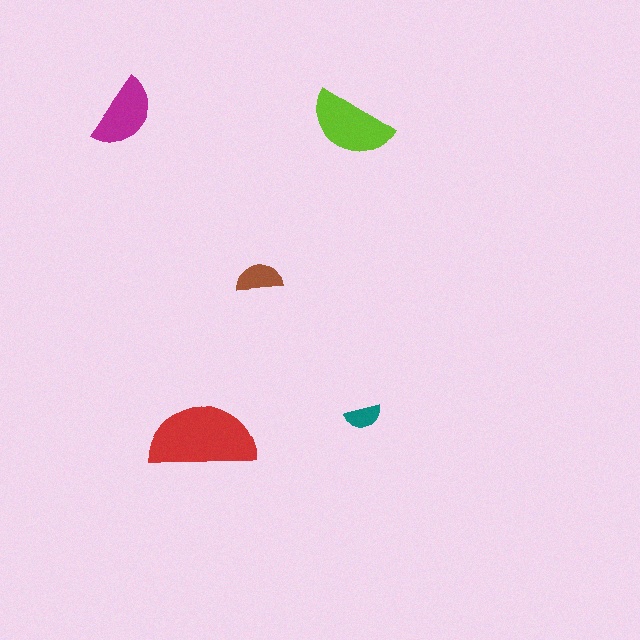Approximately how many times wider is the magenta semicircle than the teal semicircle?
About 2 times wider.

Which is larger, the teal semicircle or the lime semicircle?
The lime one.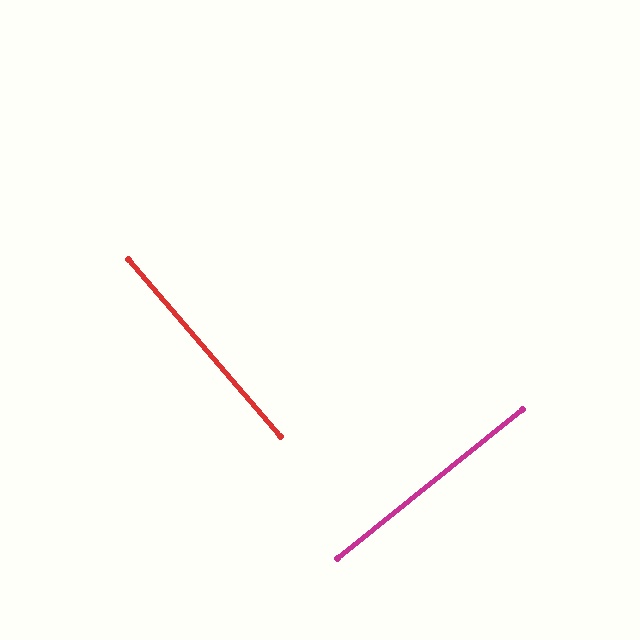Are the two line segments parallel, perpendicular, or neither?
Perpendicular — they meet at approximately 88°.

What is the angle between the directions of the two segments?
Approximately 88 degrees.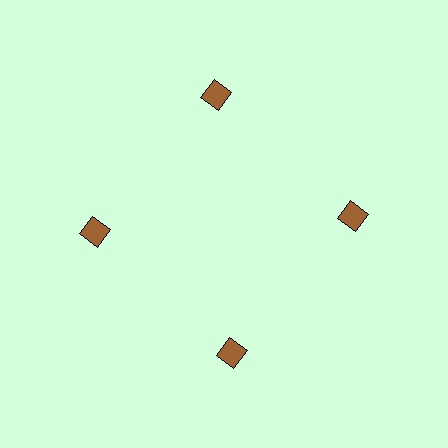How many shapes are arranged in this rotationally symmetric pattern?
There are 4 shapes, arranged in 4 groups of 1.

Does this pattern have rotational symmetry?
Yes, this pattern has 4-fold rotational symmetry. It looks the same after rotating 90 degrees around the center.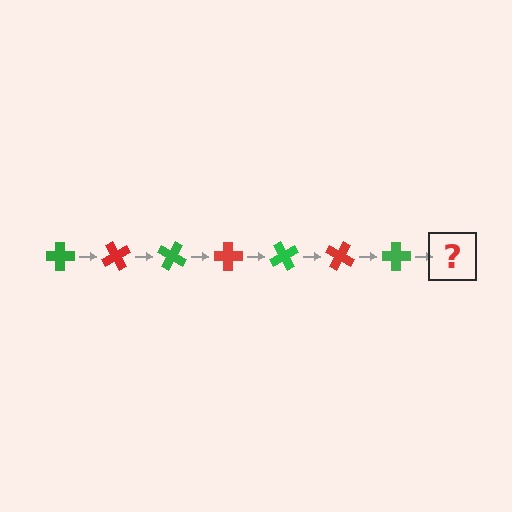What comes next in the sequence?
The next element should be a red cross, rotated 420 degrees from the start.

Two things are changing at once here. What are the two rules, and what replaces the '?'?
The two rules are that it rotates 60 degrees each step and the color cycles through green and red. The '?' should be a red cross, rotated 420 degrees from the start.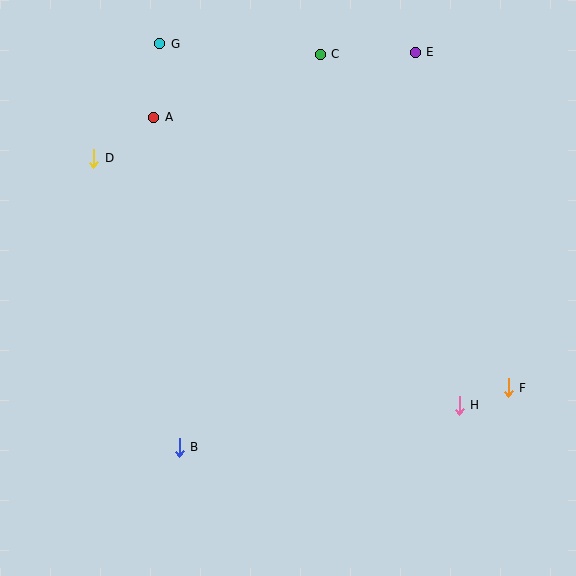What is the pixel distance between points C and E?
The distance between C and E is 95 pixels.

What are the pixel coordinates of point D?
Point D is at (94, 158).